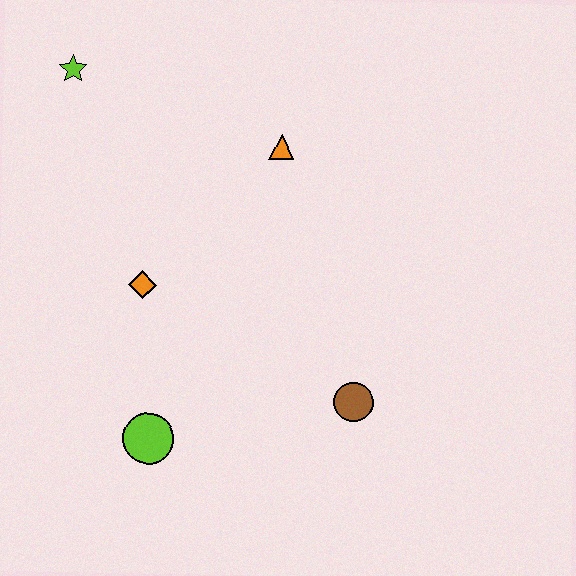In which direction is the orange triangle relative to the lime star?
The orange triangle is to the right of the lime star.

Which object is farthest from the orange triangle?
The lime circle is farthest from the orange triangle.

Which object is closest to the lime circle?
The orange diamond is closest to the lime circle.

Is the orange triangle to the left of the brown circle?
Yes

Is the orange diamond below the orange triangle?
Yes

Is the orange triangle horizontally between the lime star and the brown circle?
Yes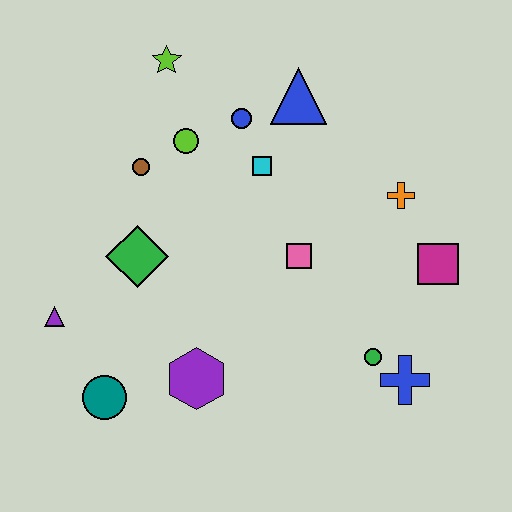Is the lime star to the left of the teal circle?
No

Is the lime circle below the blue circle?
Yes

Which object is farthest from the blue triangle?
The teal circle is farthest from the blue triangle.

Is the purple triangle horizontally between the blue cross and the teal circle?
No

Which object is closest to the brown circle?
The lime circle is closest to the brown circle.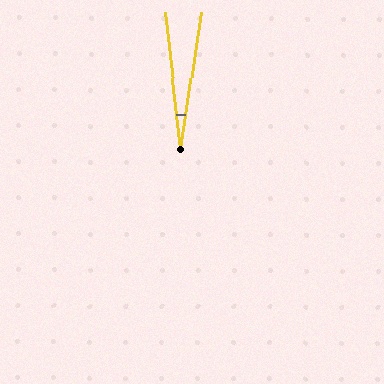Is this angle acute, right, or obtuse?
It is acute.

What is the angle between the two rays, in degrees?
Approximately 15 degrees.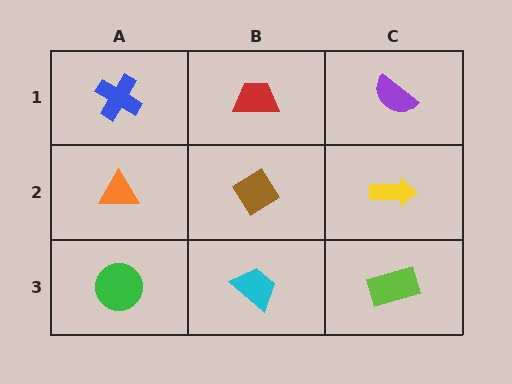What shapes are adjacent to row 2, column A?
A blue cross (row 1, column A), a green circle (row 3, column A), a brown diamond (row 2, column B).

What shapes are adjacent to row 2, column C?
A purple semicircle (row 1, column C), a lime rectangle (row 3, column C), a brown diamond (row 2, column B).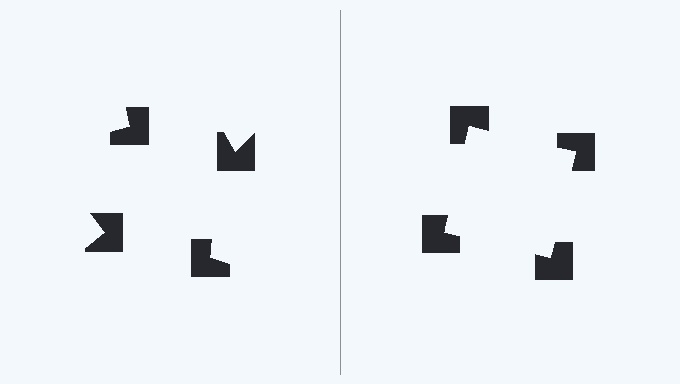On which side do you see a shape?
An illusory square appears on the right side. On the left side the wedge cuts are rotated, so no coherent shape forms.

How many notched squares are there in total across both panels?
8 — 4 on each side.